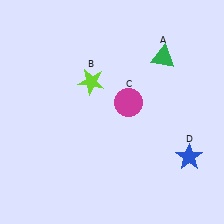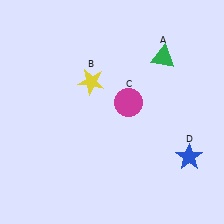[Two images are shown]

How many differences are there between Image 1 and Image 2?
There is 1 difference between the two images.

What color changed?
The star (B) changed from lime in Image 1 to yellow in Image 2.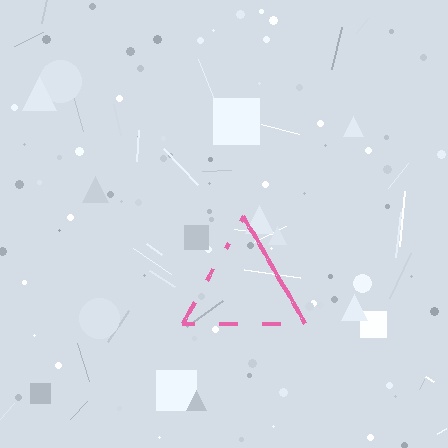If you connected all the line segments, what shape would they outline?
They would outline a triangle.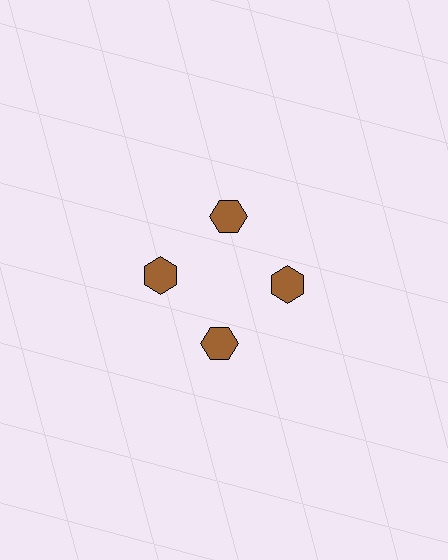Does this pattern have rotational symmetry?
Yes, this pattern has 4-fold rotational symmetry. It looks the same after rotating 90 degrees around the center.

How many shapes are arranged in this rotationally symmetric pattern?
There are 4 shapes, arranged in 4 groups of 1.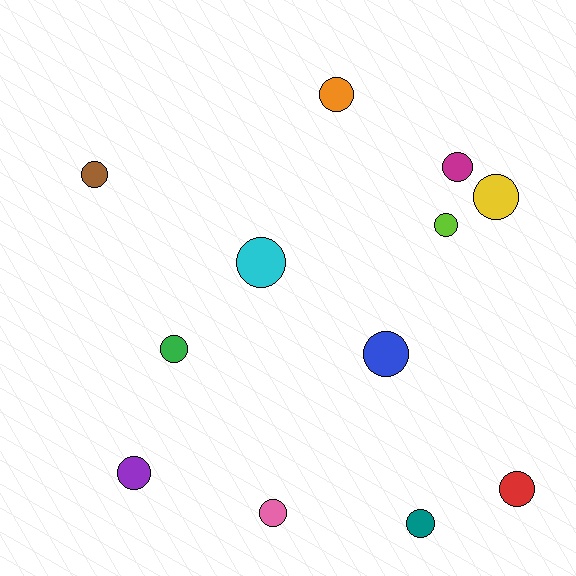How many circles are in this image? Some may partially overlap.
There are 12 circles.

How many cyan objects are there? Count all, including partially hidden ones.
There is 1 cyan object.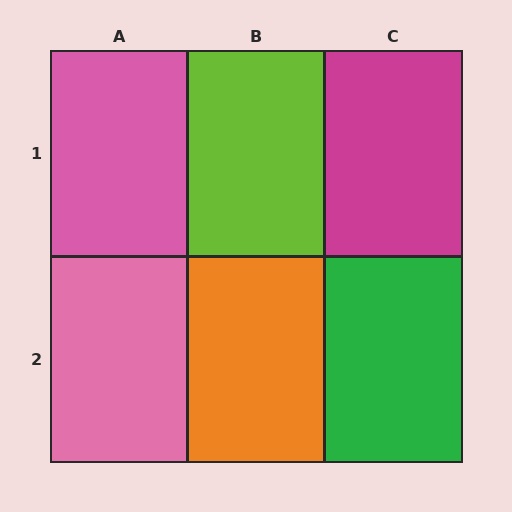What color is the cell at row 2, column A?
Pink.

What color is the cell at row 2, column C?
Green.